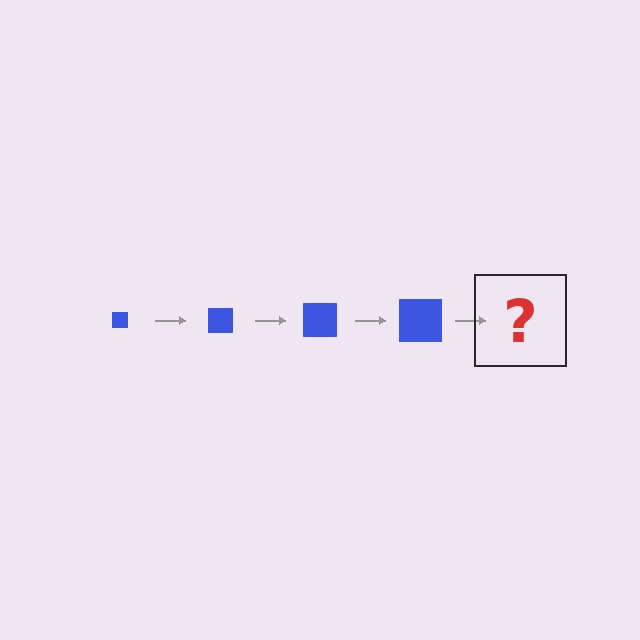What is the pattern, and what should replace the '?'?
The pattern is that the square gets progressively larger each step. The '?' should be a blue square, larger than the previous one.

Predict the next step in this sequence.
The next step is a blue square, larger than the previous one.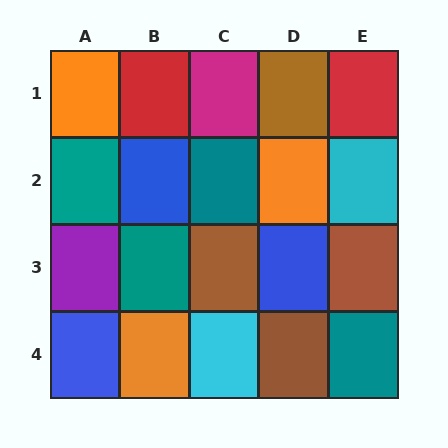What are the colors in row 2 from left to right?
Teal, blue, teal, orange, cyan.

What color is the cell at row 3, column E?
Brown.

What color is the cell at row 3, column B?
Teal.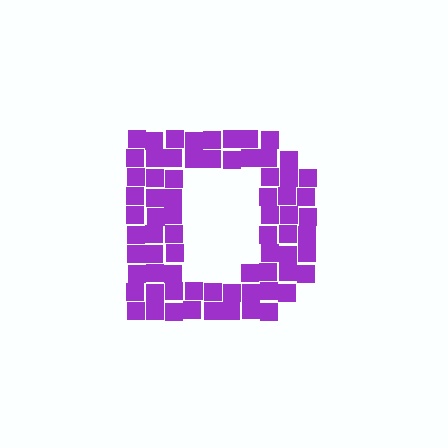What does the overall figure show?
The overall figure shows the letter D.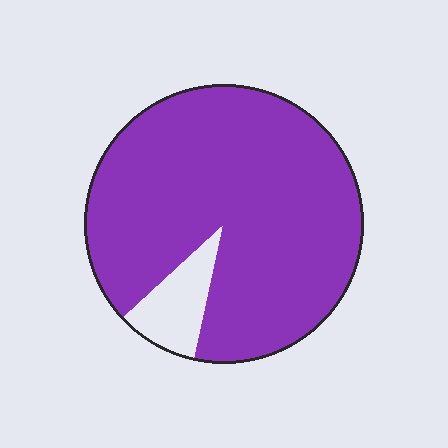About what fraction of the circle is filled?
About nine tenths (9/10).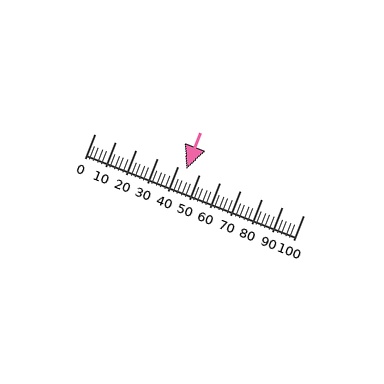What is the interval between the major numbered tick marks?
The major tick marks are spaced 10 units apart.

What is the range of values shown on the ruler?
The ruler shows values from 0 to 100.